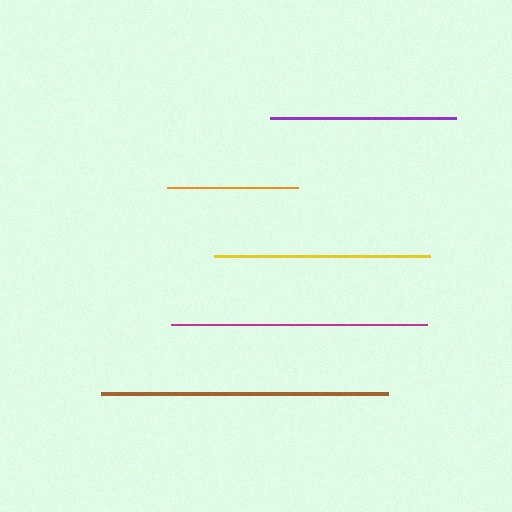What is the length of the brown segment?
The brown segment is approximately 287 pixels long.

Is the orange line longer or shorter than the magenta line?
The magenta line is longer than the orange line.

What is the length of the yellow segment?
The yellow segment is approximately 215 pixels long.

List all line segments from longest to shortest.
From longest to shortest: brown, magenta, yellow, purple, orange.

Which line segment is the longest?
The brown line is the longest at approximately 287 pixels.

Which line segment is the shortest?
The orange line is the shortest at approximately 131 pixels.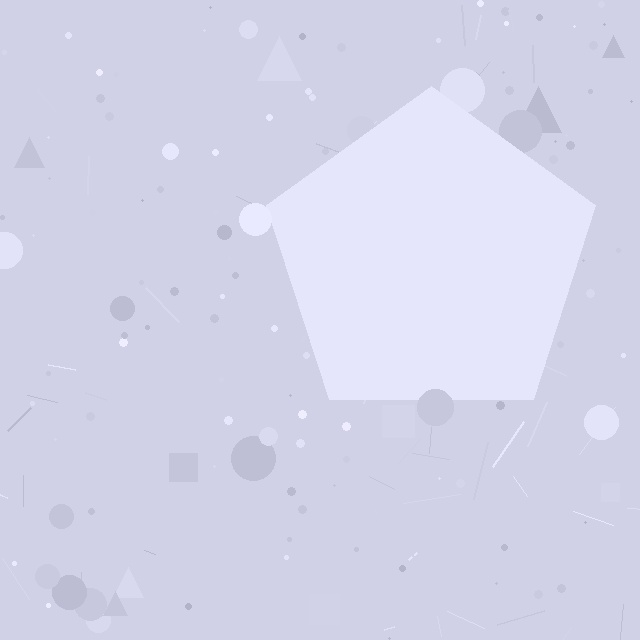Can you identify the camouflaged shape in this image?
The camouflaged shape is a pentagon.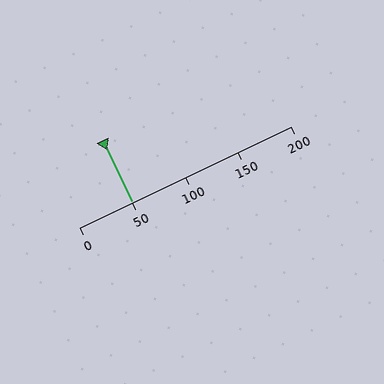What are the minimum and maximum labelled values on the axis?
The axis runs from 0 to 200.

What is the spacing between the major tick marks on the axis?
The major ticks are spaced 50 apart.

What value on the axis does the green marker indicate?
The marker indicates approximately 50.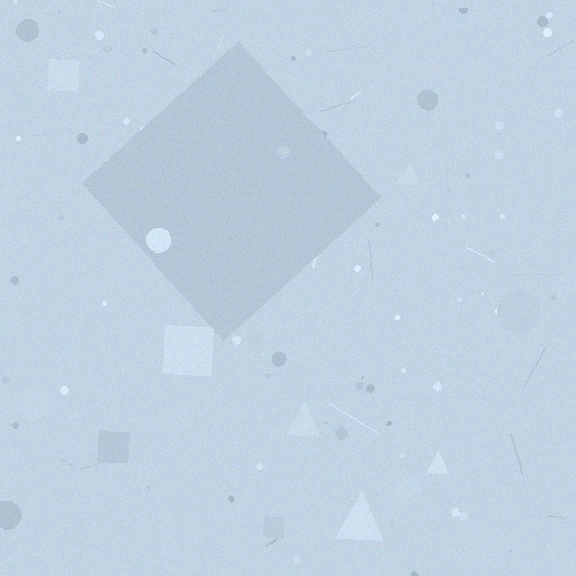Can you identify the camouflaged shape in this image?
The camouflaged shape is a diamond.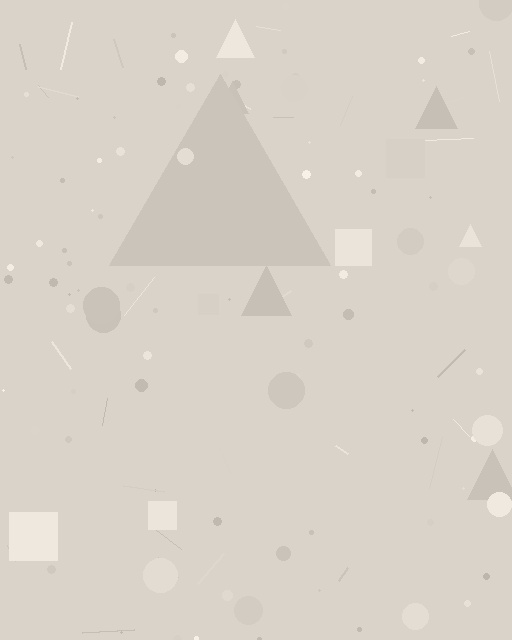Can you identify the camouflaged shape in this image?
The camouflaged shape is a triangle.